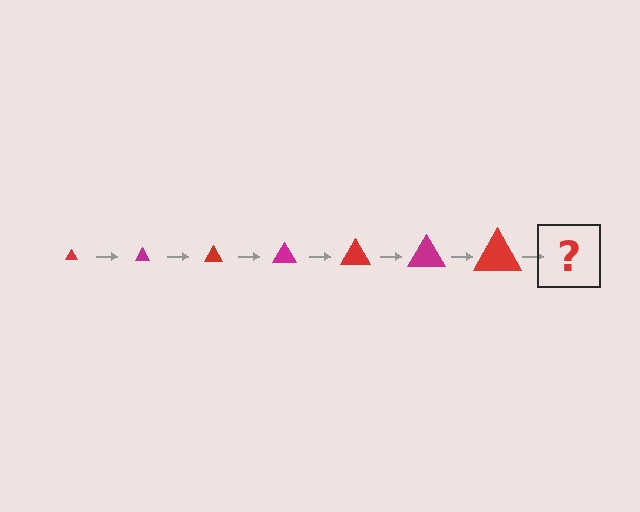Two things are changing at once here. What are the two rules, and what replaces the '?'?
The two rules are that the triangle grows larger each step and the color cycles through red and magenta. The '?' should be a magenta triangle, larger than the previous one.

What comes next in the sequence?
The next element should be a magenta triangle, larger than the previous one.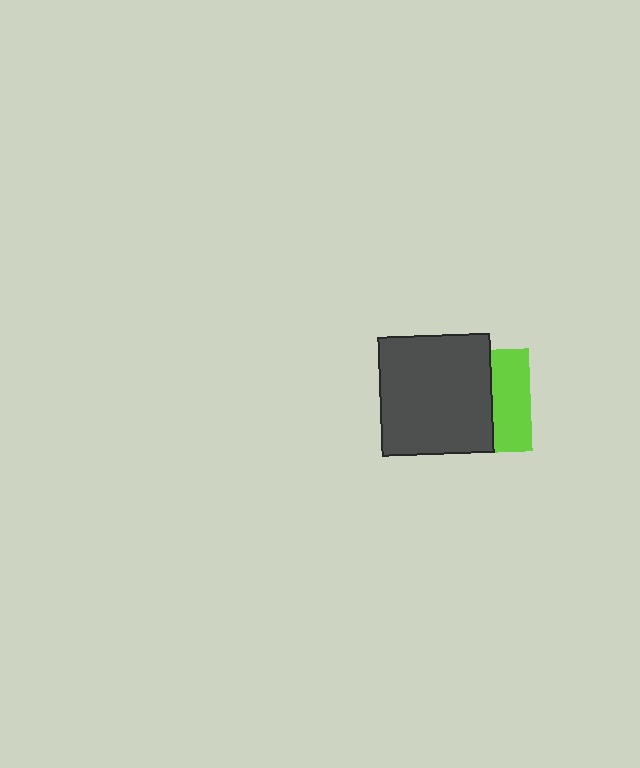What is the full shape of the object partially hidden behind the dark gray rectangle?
The partially hidden object is a lime square.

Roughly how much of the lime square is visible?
A small part of it is visible (roughly 37%).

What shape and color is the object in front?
The object in front is a dark gray rectangle.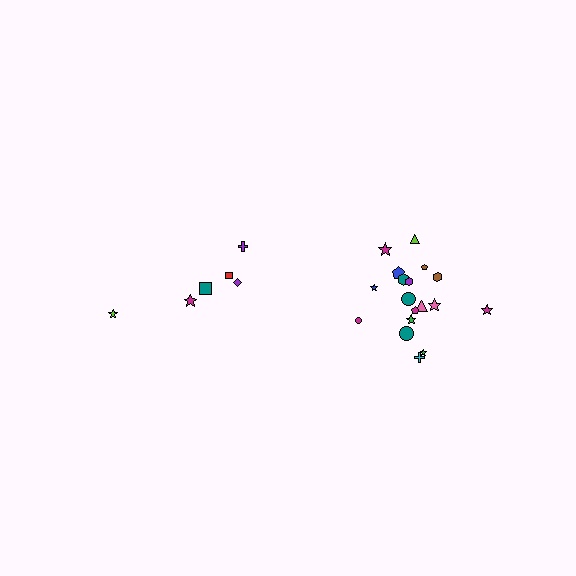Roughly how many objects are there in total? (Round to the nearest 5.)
Roughly 25 objects in total.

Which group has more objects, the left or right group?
The right group.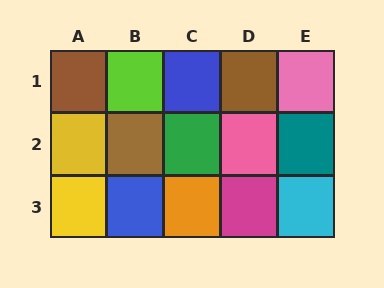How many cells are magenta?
1 cell is magenta.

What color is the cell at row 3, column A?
Yellow.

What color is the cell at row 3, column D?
Magenta.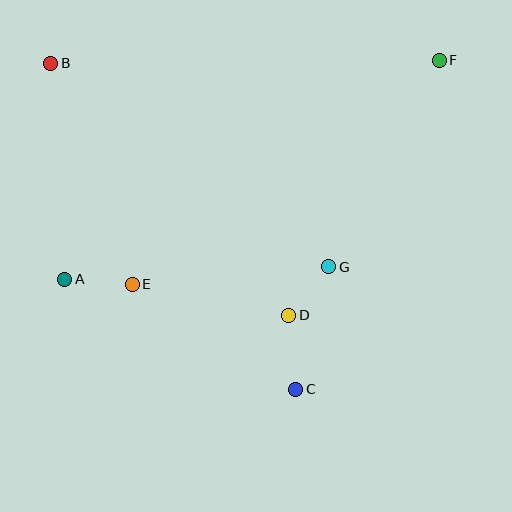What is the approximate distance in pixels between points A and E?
The distance between A and E is approximately 67 pixels.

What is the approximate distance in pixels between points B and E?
The distance between B and E is approximately 236 pixels.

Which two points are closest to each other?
Points D and G are closest to each other.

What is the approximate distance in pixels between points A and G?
The distance between A and G is approximately 264 pixels.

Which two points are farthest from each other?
Points A and F are farthest from each other.